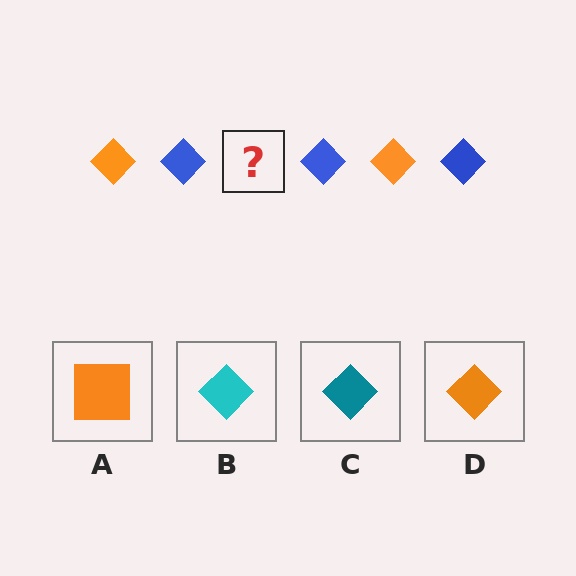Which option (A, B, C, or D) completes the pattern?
D.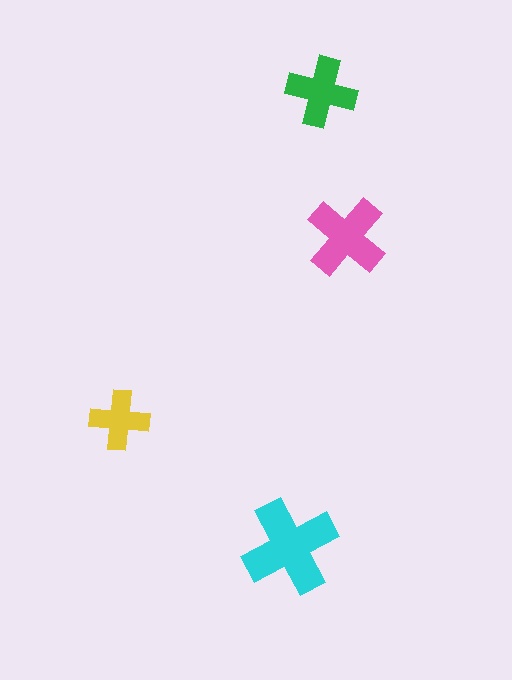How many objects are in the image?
There are 4 objects in the image.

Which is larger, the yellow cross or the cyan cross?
The cyan one.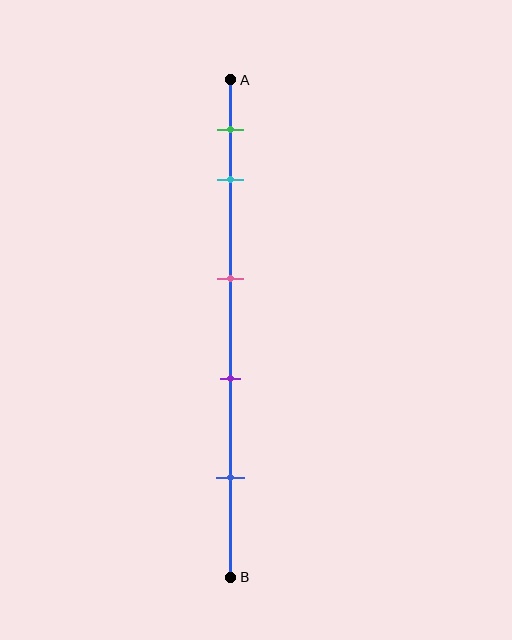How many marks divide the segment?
There are 5 marks dividing the segment.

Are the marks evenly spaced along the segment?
No, the marks are not evenly spaced.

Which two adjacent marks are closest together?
The green and cyan marks are the closest adjacent pair.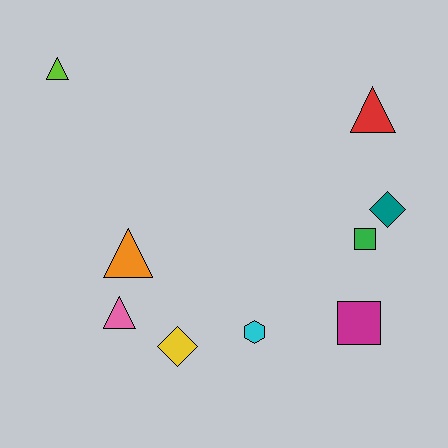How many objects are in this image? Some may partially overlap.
There are 9 objects.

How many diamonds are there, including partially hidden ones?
There are 2 diamonds.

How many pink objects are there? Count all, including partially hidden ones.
There is 1 pink object.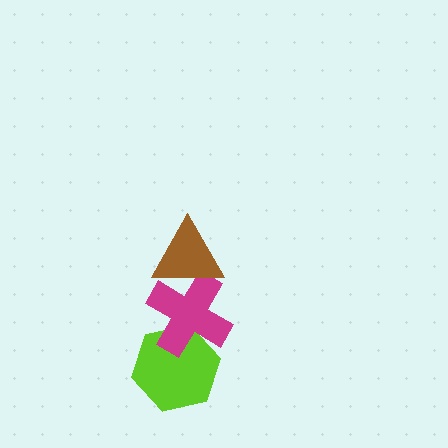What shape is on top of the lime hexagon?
The magenta cross is on top of the lime hexagon.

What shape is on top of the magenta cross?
The brown triangle is on top of the magenta cross.